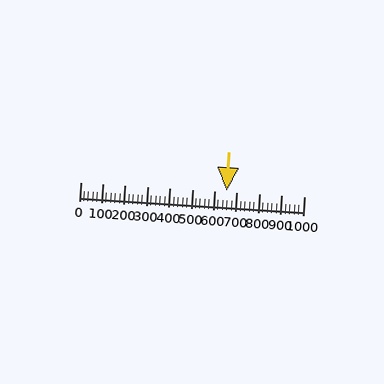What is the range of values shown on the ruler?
The ruler shows values from 0 to 1000.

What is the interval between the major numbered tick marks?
The major tick marks are spaced 100 units apart.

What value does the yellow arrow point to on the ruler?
The yellow arrow points to approximately 656.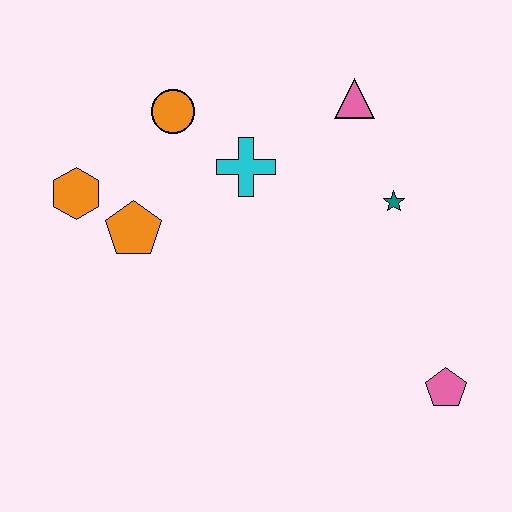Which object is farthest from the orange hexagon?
The pink pentagon is farthest from the orange hexagon.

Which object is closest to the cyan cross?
The orange circle is closest to the cyan cross.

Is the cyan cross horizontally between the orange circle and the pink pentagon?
Yes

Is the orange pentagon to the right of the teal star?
No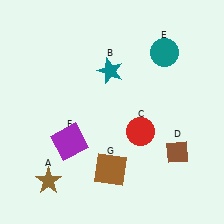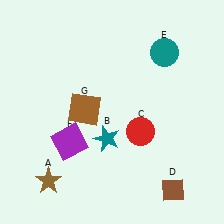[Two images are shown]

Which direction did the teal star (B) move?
The teal star (B) moved down.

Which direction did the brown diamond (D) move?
The brown diamond (D) moved down.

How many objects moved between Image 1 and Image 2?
3 objects moved between the two images.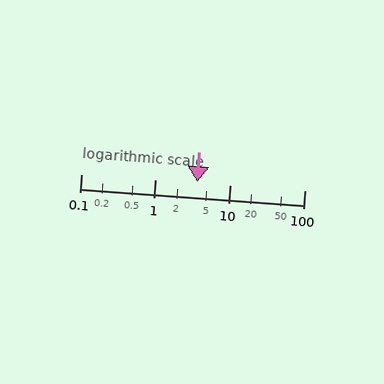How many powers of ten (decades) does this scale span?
The scale spans 3 decades, from 0.1 to 100.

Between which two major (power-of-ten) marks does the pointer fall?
The pointer is between 1 and 10.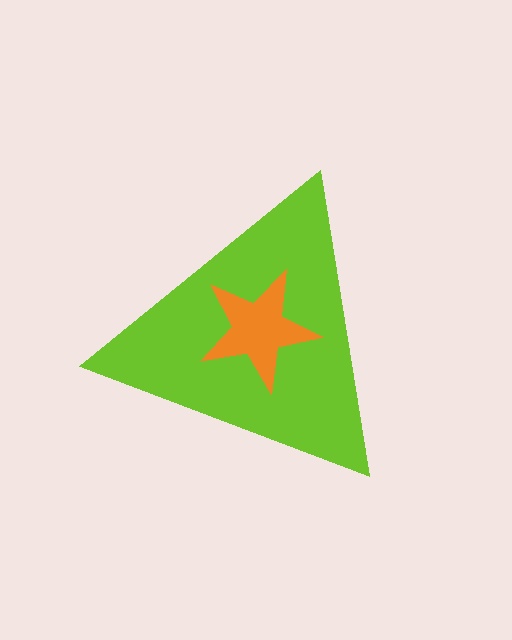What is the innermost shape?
The orange star.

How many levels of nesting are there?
2.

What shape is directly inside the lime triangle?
The orange star.